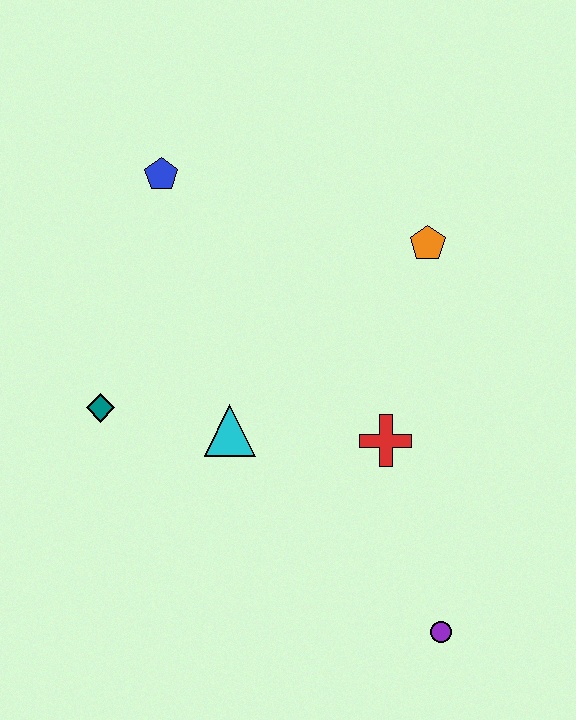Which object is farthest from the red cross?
The blue pentagon is farthest from the red cross.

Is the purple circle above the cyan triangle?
No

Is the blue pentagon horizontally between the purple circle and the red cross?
No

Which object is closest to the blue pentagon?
The teal diamond is closest to the blue pentagon.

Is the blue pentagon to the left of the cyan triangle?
Yes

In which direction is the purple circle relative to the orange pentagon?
The purple circle is below the orange pentagon.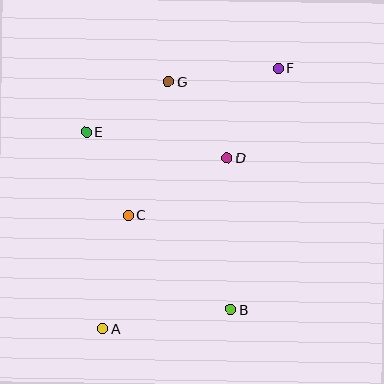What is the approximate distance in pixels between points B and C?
The distance between B and C is approximately 140 pixels.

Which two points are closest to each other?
Points C and E are closest to each other.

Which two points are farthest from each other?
Points A and F are farthest from each other.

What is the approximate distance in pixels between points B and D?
The distance between B and D is approximately 152 pixels.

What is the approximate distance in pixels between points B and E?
The distance between B and E is approximately 229 pixels.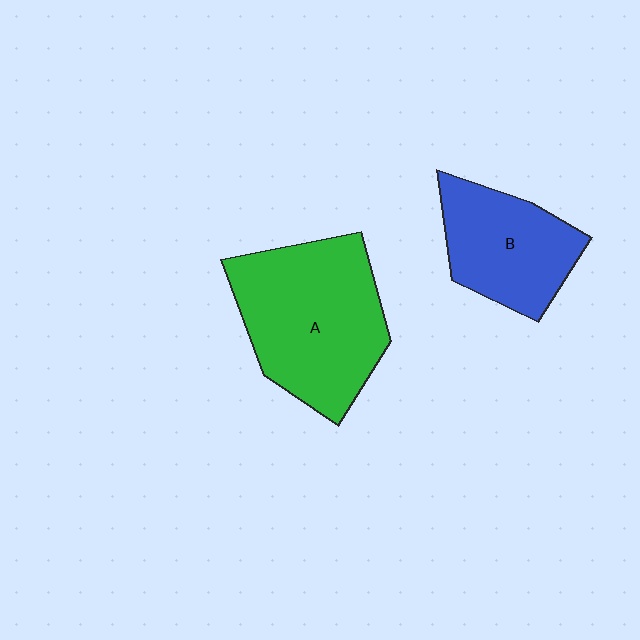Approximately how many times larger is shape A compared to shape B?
Approximately 1.5 times.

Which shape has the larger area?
Shape A (green).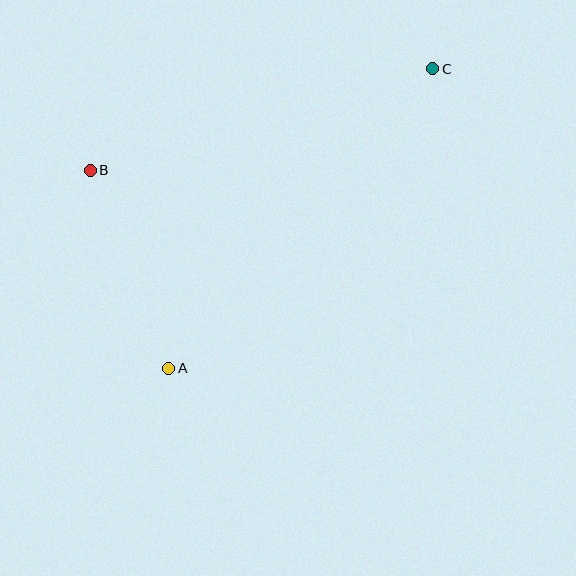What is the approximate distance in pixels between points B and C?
The distance between B and C is approximately 357 pixels.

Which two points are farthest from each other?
Points A and C are farthest from each other.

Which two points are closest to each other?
Points A and B are closest to each other.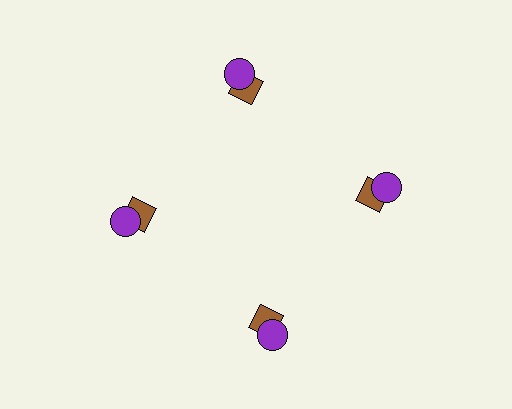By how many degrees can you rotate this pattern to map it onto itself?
The pattern maps onto itself every 90 degrees of rotation.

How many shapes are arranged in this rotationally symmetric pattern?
There are 8 shapes, arranged in 4 groups of 2.